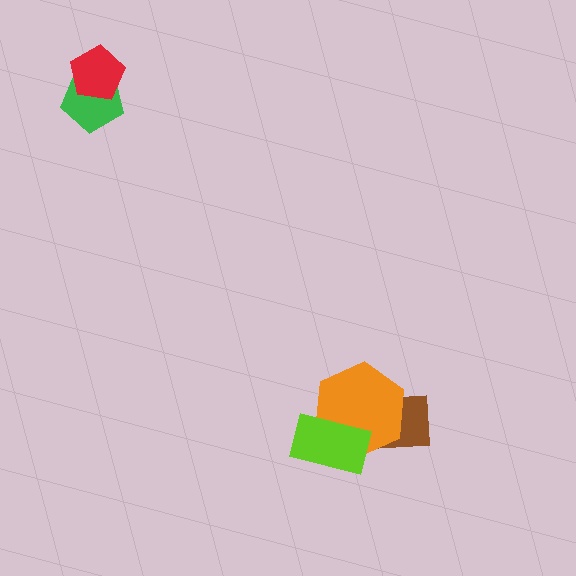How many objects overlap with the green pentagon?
1 object overlaps with the green pentagon.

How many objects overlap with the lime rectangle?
1 object overlaps with the lime rectangle.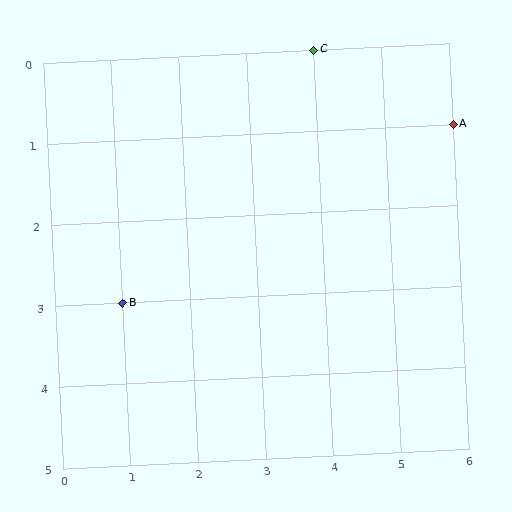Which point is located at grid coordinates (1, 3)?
Point B is at (1, 3).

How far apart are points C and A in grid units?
Points C and A are 2 columns and 1 row apart (about 2.2 grid units diagonally).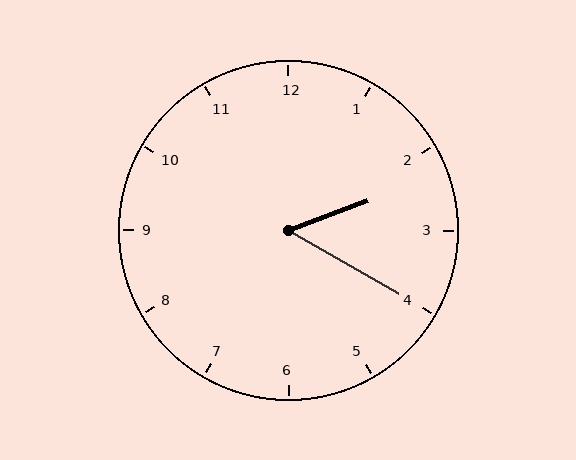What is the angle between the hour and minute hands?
Approximately 50 degrees.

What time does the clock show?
2:20.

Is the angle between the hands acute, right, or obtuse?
It is acute.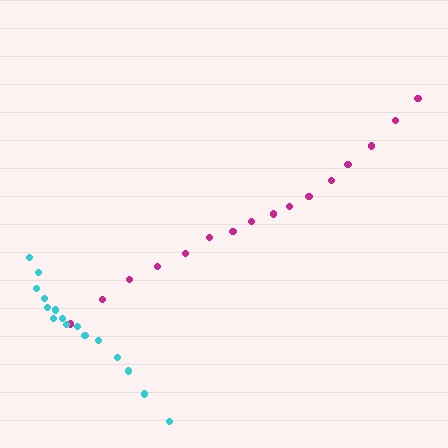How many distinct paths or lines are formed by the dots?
There are 2 distinct paths.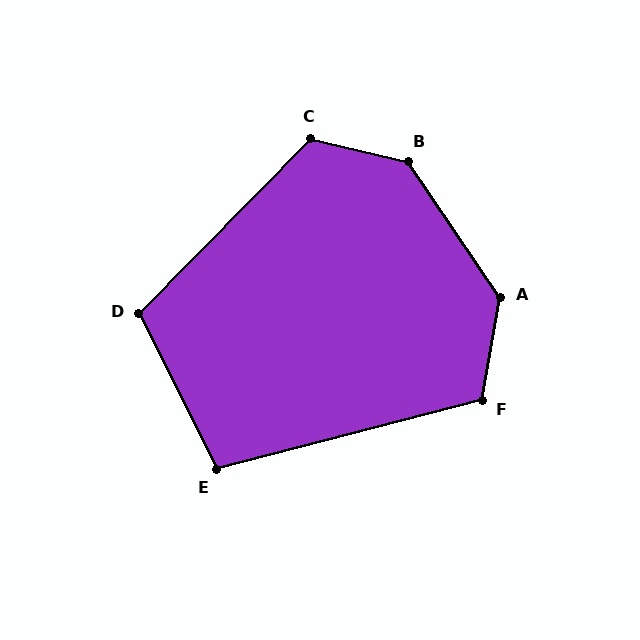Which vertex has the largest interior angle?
B, at approximately 137 degrees.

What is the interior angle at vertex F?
Approximately 114 degrees (obtuse).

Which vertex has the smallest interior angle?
E, at approximately 102 degrees.